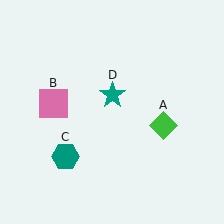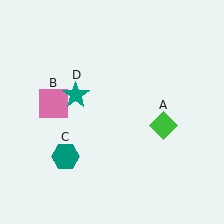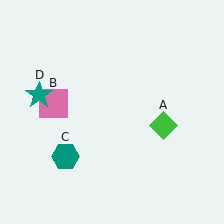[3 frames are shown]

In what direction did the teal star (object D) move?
The teal star (object D) moved left.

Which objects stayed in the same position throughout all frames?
Green diamond (object A) and pink square (object B) and teal hexagon (object C) remained stationary.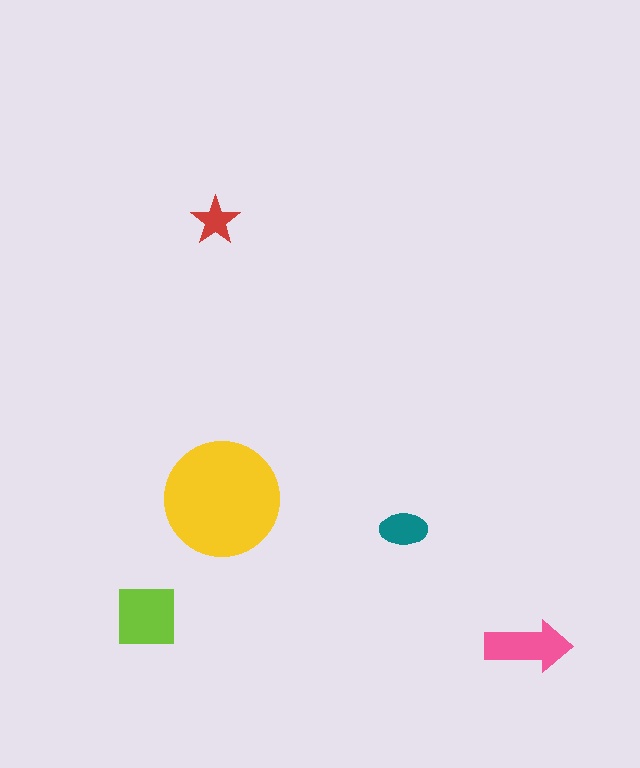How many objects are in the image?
There are 5 objects in the image.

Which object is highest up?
The red star is topmost.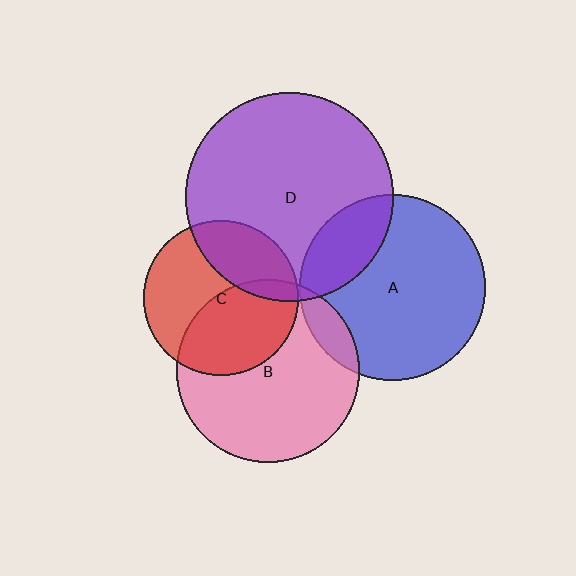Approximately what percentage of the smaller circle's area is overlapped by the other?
Approximately 10%.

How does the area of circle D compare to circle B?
Approximately 1.3 times.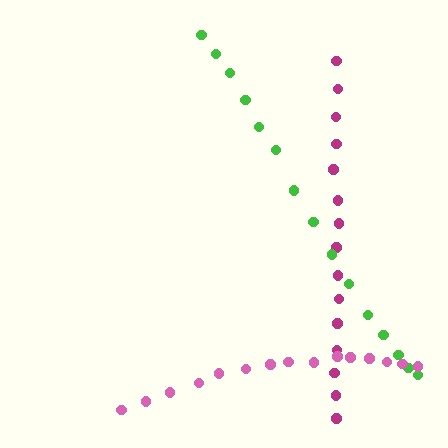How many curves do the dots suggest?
There are 3 distinct paths.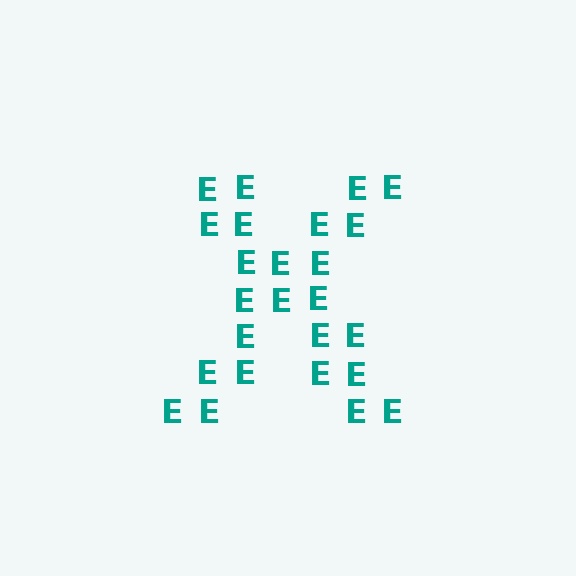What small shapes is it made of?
It is made of small letter E's.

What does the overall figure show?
The overall figure shows the letter X.